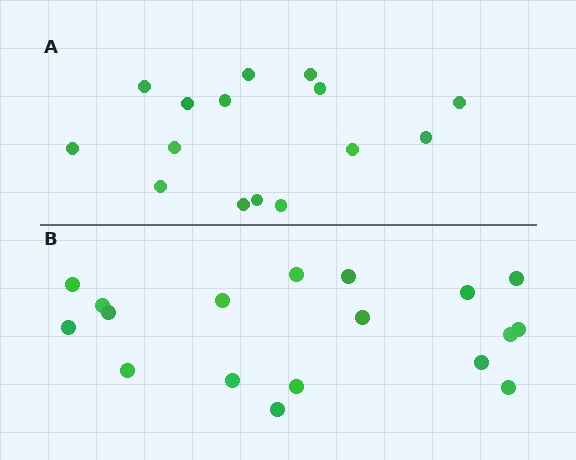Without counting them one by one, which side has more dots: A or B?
Region B (the bottom region) has more dots.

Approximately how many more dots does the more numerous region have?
Region B has just a few more — roughly 2 or 3 more dots than region A.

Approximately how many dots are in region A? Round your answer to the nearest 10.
About 20 dots. (The exact count is 15, which rounds to 20.)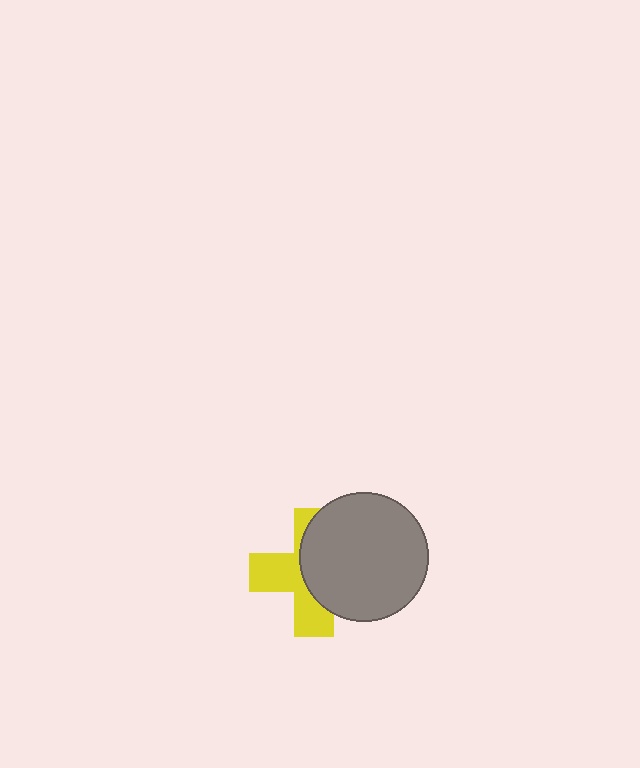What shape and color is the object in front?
The object in front is a gray circle.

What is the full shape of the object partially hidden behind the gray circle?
The partially hidden object is a yellow cross.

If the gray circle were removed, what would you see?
You would see the complete yellow cross.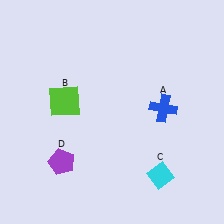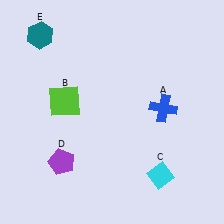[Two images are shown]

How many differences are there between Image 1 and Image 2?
There is 1 difference between the two images.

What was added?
A teal hexagon (E) was added in Image 2.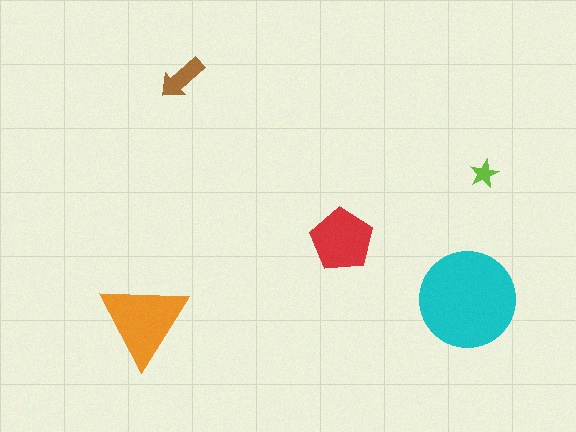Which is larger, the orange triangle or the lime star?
The orange triangle.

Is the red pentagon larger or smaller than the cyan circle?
Smaller.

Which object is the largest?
The cyan circle.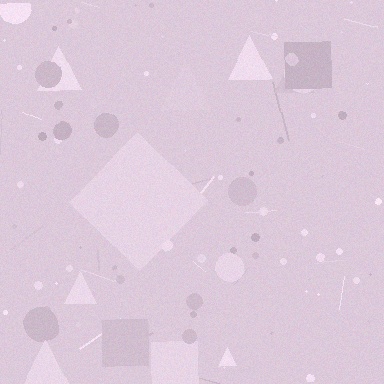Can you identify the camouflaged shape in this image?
The camouflaged shape is a diamond.